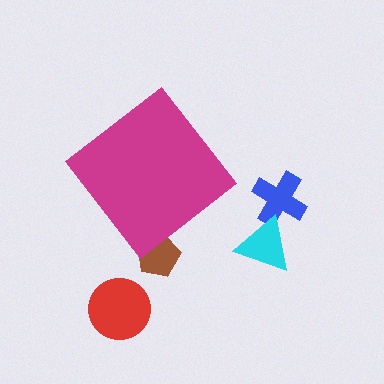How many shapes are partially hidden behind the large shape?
1 shape is partially hidden.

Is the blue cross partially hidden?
No, the blue cross is fully visible.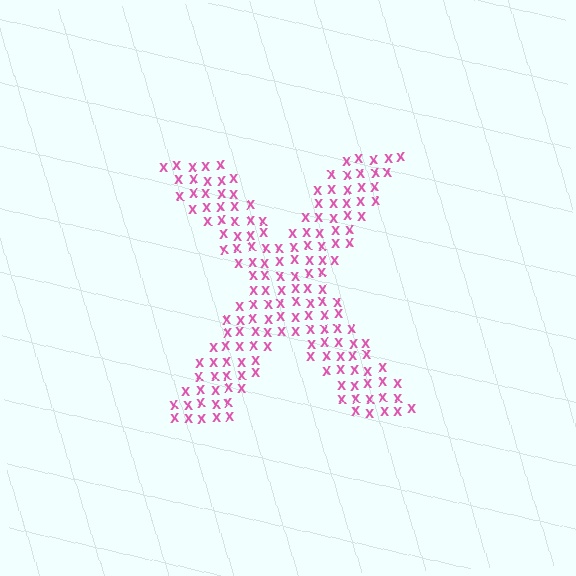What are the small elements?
The small elements are letter X's.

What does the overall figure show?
The overall figure shows the letter X.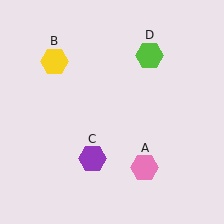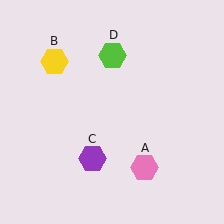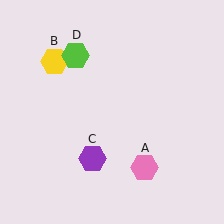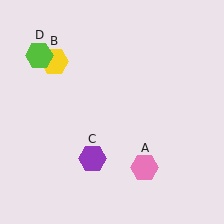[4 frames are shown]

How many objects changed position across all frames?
1 object changed position: lime hexagon (object D).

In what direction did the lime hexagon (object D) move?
The lime hexagon (object D) moved left.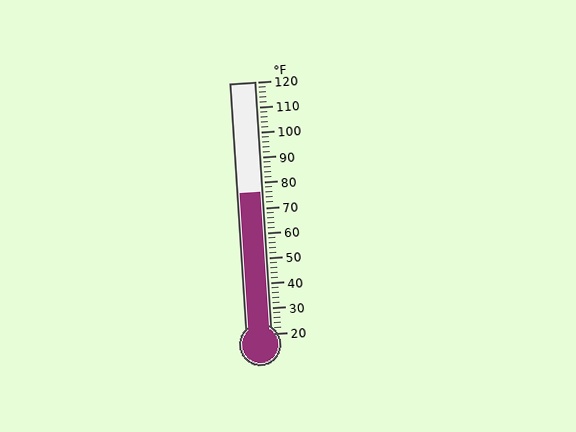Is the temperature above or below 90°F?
The temperature is below 90°F.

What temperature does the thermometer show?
The thermometer shows approximately 76°F.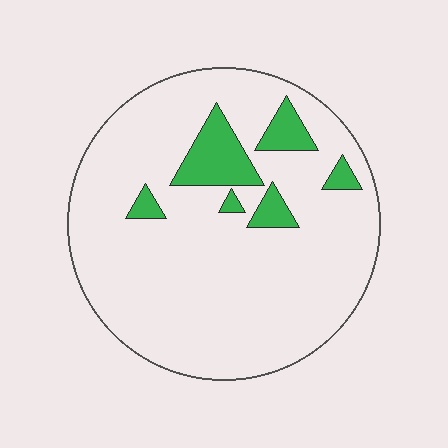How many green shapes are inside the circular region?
6.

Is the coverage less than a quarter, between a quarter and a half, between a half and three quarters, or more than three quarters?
Less than a quarter.